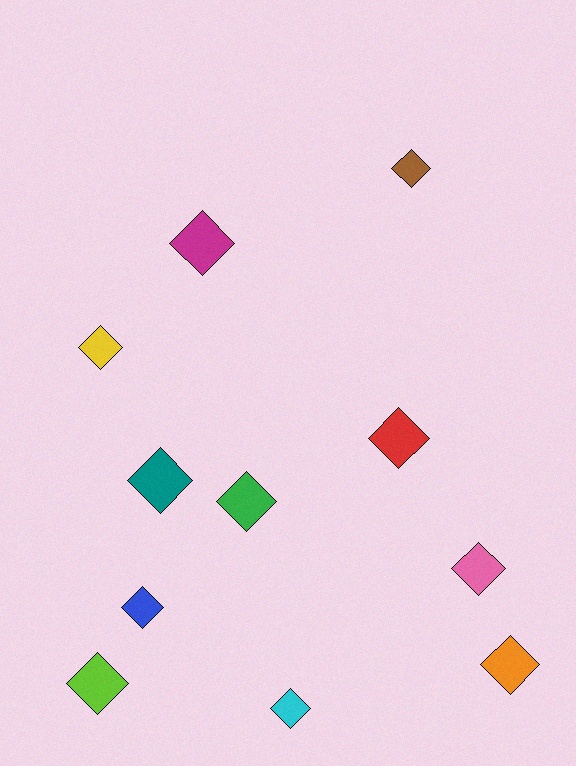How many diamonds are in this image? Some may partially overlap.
There are 11 diamonds.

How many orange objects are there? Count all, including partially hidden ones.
There is 1 orange object.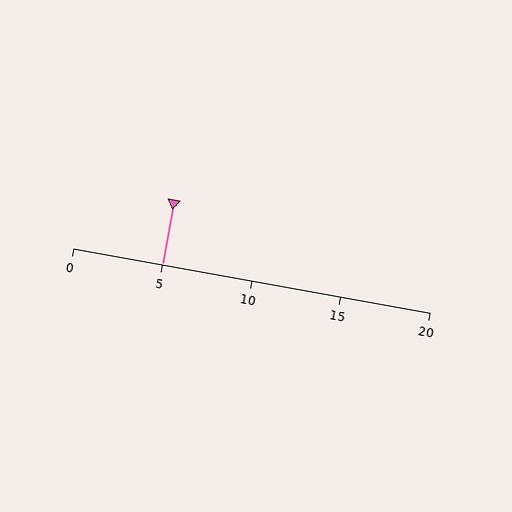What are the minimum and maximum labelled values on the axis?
The axis runs from 0 to 20.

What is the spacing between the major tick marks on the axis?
The major ticks are spaced 5 apart.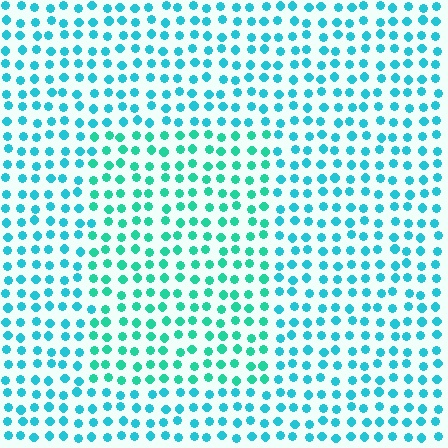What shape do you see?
I see a rectangle.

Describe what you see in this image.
The image is filled with small cyan elements in a uniform arrangement. A rectangle-shaped region is visible where the elements are tinted to a slightly different hue, forming a subtle color boundary.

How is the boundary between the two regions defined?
The boundary is defined purely by a slight shift in hue (about 24 degrees). Spacing, size, and orientation are identical on both sides.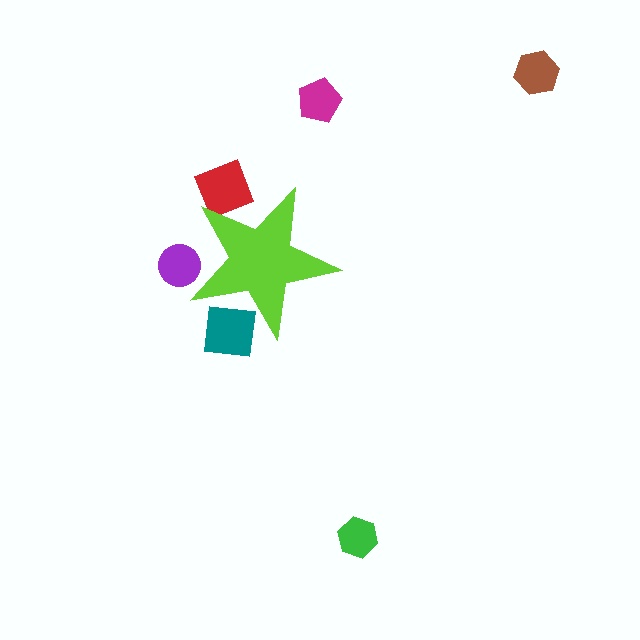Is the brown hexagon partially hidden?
No, the brown hexagon is fully visible.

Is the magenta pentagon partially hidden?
No, the magenta pentagon is fully visible.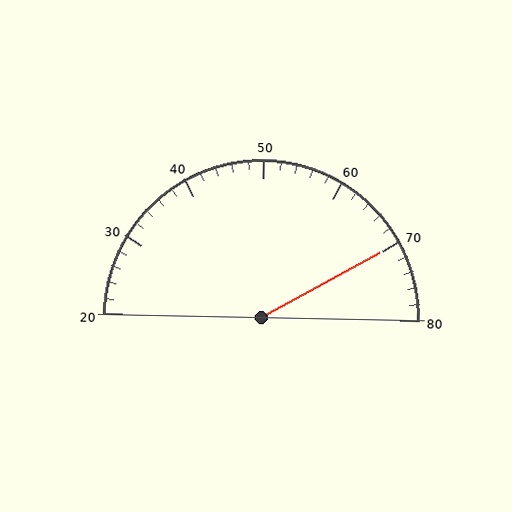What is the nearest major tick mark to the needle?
The nearest major tick mark is 70.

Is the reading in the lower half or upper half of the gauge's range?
The reading is in the upper half of the range (20 to 80).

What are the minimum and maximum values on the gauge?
The gauge ranges from 20 to 80.